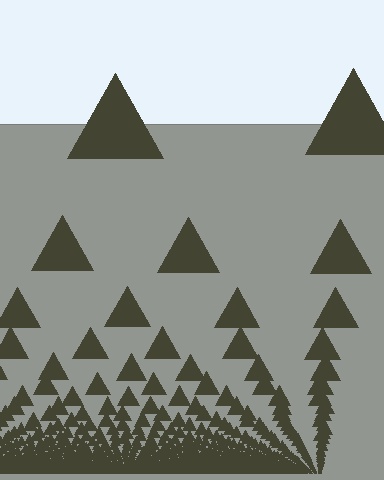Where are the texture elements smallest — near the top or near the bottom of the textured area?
Near the bottom.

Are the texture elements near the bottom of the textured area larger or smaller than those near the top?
Smaller. The gradient is inverted — elements near the bottom are smaller and denser.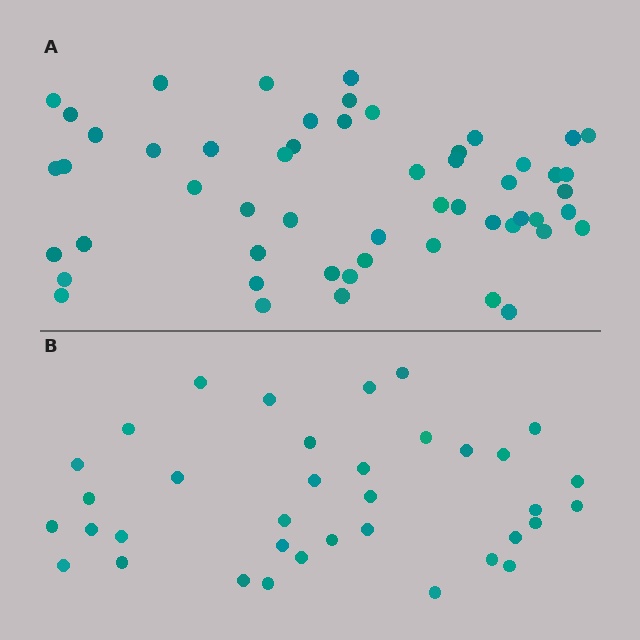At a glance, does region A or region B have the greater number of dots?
Region A (the top region) has more dots.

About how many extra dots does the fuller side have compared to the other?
Region A has approximately 20 more dots than region B.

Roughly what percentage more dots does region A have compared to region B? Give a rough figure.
About 50% more.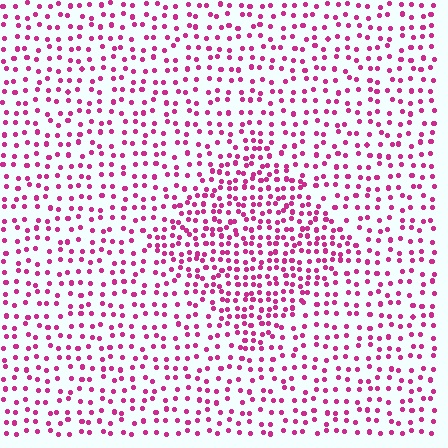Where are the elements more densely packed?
The elements are more densely packed inside the diamond boundary.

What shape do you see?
I see a diamond.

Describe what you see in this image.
The image contains small magenta elements arranged at two different densities. A diamond-shaped region is visible where the elements are more densely packed than the surrounding area.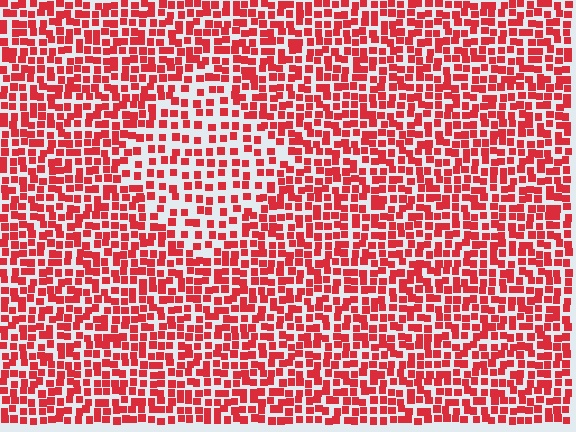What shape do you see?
I see a diamond.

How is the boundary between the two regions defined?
The boundary is defined by a change in element density (approximately 1.7x ratio). All elements are the same color, size, and shape.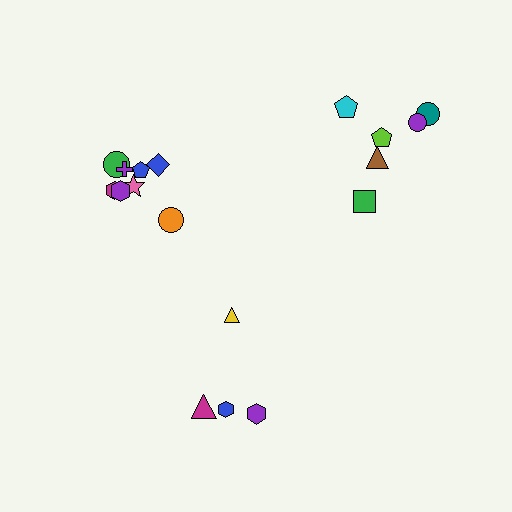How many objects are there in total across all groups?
There are 18 objects.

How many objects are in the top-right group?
There are 6 objects.